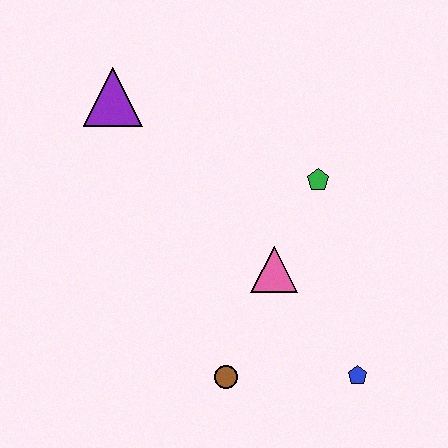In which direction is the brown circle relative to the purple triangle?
The brown circle is below the purple triangle.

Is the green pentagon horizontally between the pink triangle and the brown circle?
No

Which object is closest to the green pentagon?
The pink triangle is closest to the green pentagon.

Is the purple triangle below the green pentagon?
No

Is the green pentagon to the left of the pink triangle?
No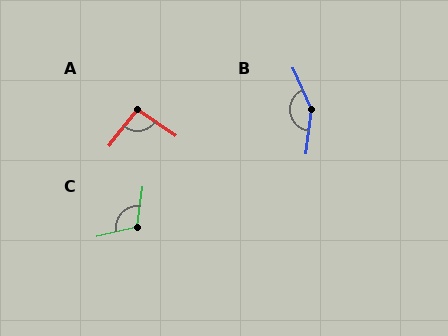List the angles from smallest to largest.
A (93°), C (111°), B (149°).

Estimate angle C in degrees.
Approximately 111 degrees.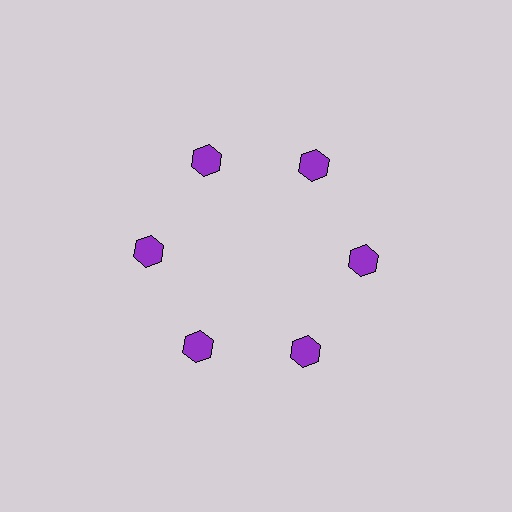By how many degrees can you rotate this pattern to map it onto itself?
The pattern maps onto itself every 60 degrees of rotation.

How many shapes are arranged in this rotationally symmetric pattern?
There are 6 shapes, arranged in 6 groups of 1.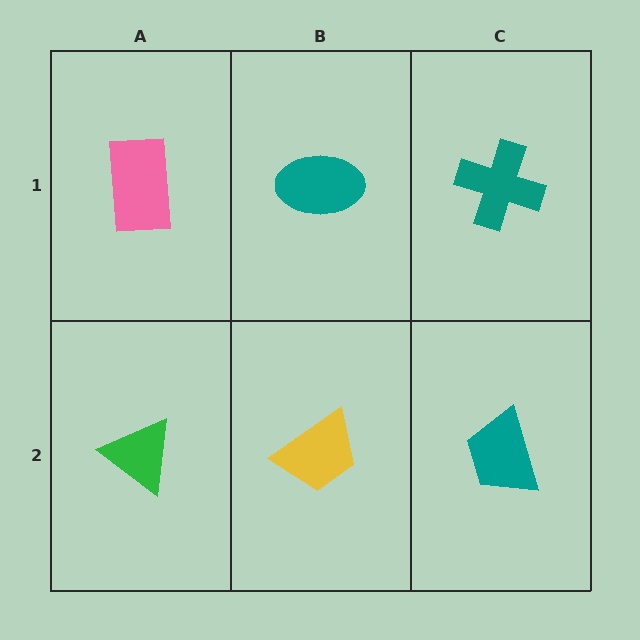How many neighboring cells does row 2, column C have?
2.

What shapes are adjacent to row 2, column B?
A teal ellipse (row 1, column B), a green triangle (row 2, column A), a teal trapezoid (row 2, column C).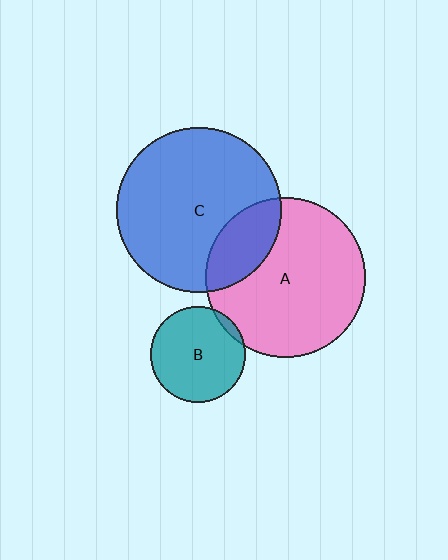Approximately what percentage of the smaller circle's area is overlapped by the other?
Approximately 5%.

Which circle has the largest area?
Circle C (blue).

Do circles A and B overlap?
Yes.